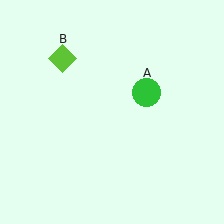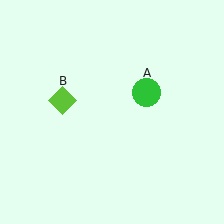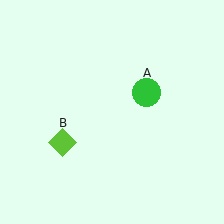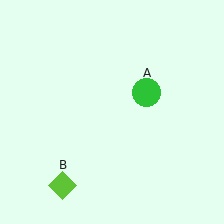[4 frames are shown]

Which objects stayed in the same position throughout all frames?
Green circle (object A) remained stationary.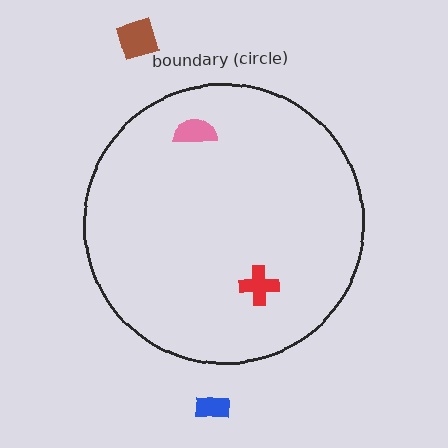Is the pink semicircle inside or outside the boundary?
Inside.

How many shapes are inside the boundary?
2 inside, 2 outside.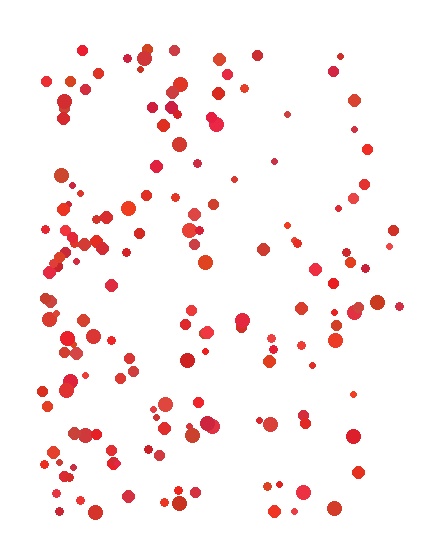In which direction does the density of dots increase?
From right to left, with the left side densest.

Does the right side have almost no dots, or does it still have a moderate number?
Still a moderate number, just noticeably fewer than the left.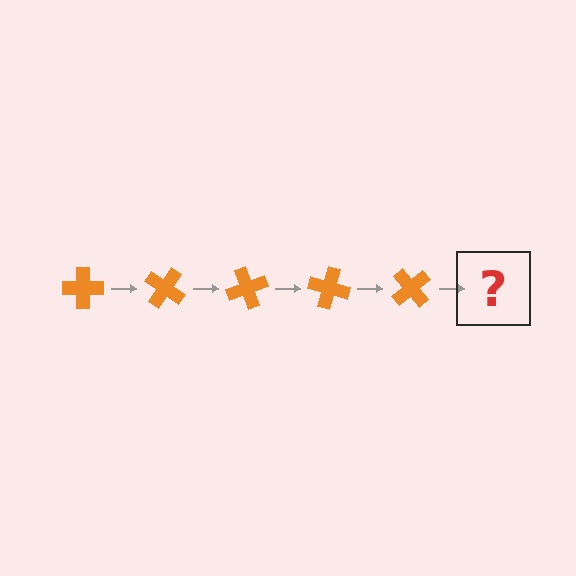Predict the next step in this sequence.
The next step is an orange cross rotated 175 degrees.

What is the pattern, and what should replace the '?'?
The pattern is that the cross rotates 35 degrees each step. The '?' should be an orange cross rotated 175 degrees.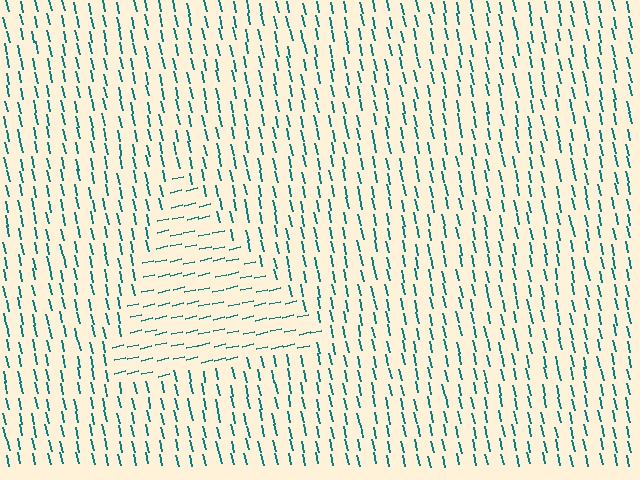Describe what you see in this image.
The image is filled with small teal line segments. A triangle region in the image has lines oriented differently from the surrounding lines, creating a visible texture boundary.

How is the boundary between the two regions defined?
The boundary is defined purely by a change in line orientation (approximately 90 degrees difference). All lines are the same color and thickness.